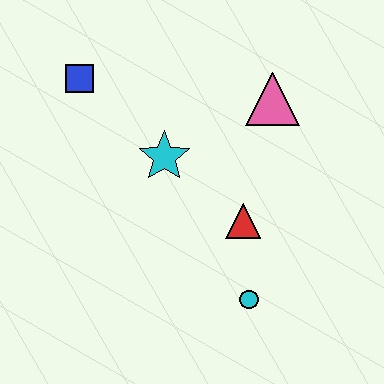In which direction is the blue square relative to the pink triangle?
The blue square is to the left of the pink triangle.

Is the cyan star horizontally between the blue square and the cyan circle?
Yes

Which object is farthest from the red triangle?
The blue square is farthest from the red triangle.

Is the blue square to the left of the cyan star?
Yes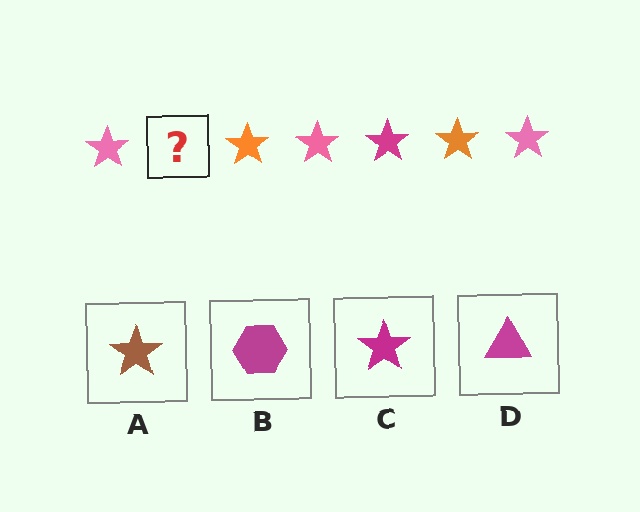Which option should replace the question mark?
Option C.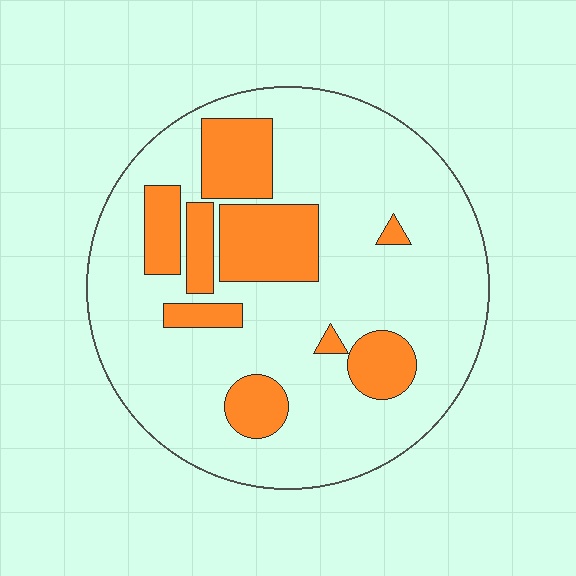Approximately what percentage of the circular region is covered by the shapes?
Approximately 25%.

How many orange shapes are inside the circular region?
9.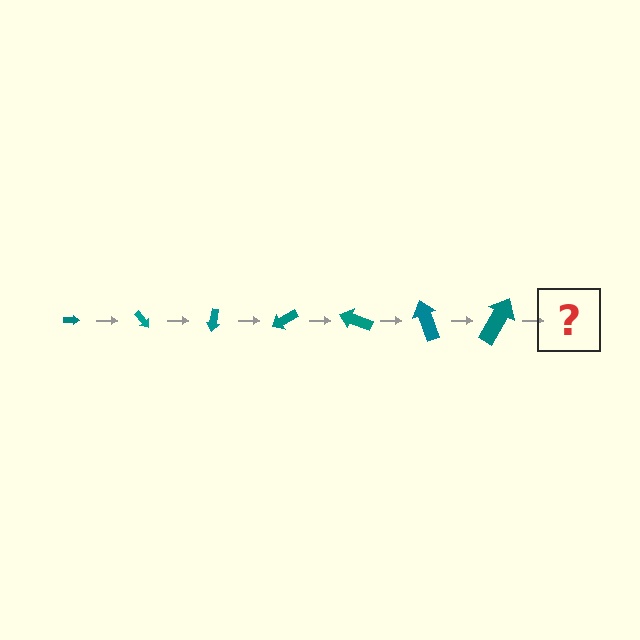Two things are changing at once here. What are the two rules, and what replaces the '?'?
The two rules are that the arrow grows larger each step and it rotates 50 degrees each step. The '?' should be an arrow, larger than the previous one and rotated 350 degrees from the start.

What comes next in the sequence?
The next element should be an arrow, larger than the previous one and rotated 350 degrees from the start.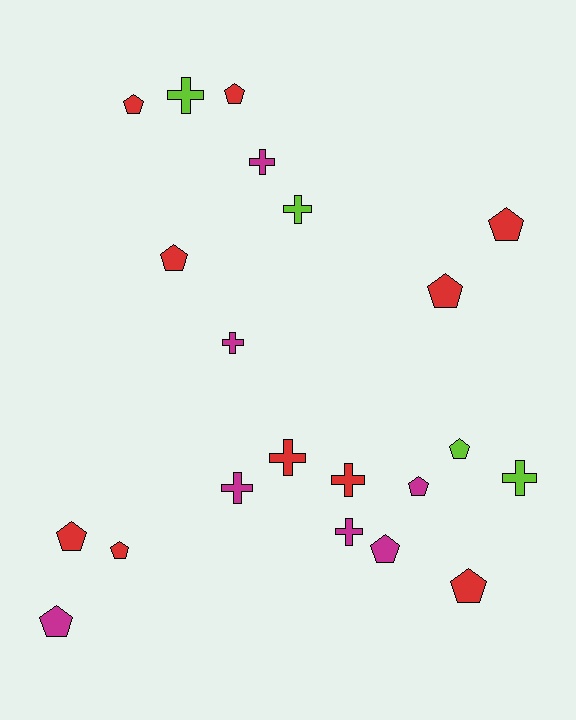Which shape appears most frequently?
Pentagon, with 12 objects.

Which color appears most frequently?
Red, with 10 objects.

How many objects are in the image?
There are 21 objects.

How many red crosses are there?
There are 2 red crosses.